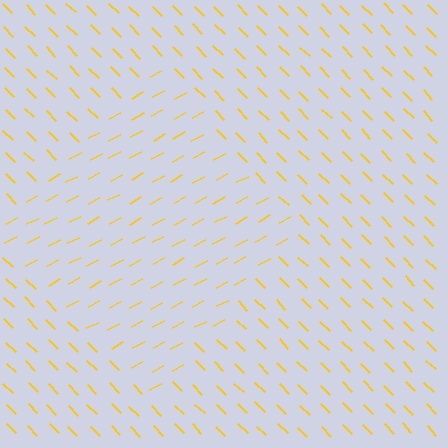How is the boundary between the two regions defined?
The boundary is defined purely by a change in line orientation (approximately 74 degrees difference). All lines are the same color and thickness.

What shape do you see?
I see a diamond.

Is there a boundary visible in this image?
Yes, there is a texture boundary formed by a change in line orientation.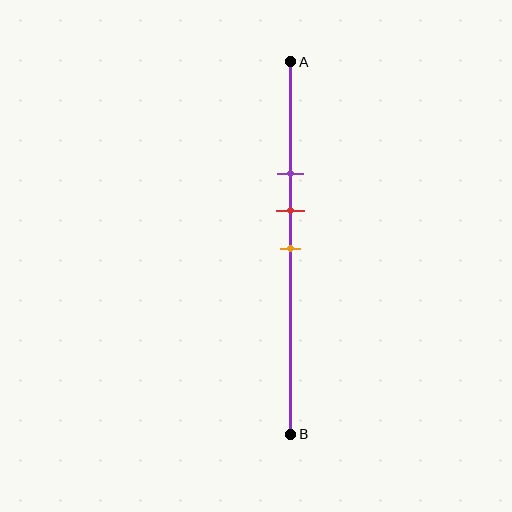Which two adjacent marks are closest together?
The red and orange marks are the closest adjacent pair.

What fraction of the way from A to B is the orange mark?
The orange mark is approximately 50% (0.5) of the way from A to B.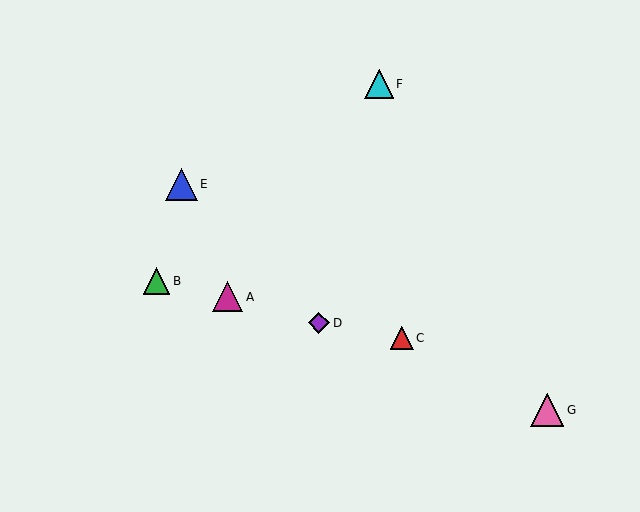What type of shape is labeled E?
Shape E is a blue triangle.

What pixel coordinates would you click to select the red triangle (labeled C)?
Click at (402, 338) to select the red triangle C.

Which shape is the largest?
The pink triangle (labeled G) is the largest.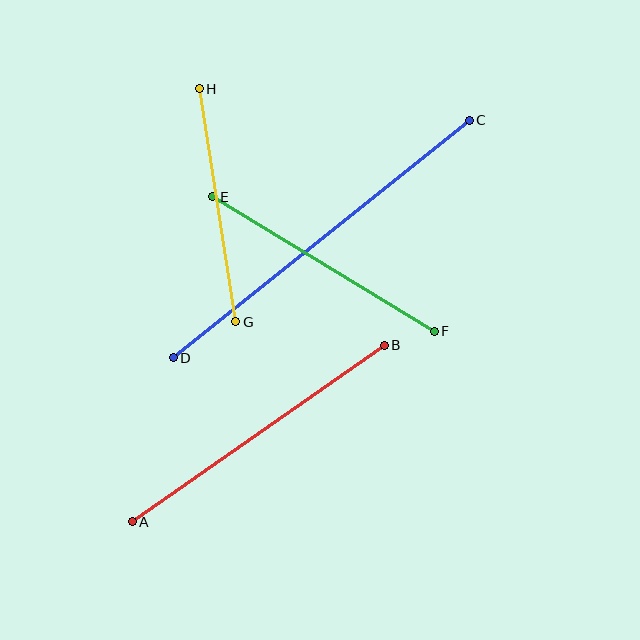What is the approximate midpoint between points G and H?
The midpoint is at approximately (218, 205) pixels.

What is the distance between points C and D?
The distance is approximately 379 pixels.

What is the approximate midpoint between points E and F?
The midpoint is at approximately (324, 264) pixels.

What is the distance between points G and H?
The distance is approximately 236 pixels.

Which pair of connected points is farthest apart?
Points C and D are farthest apart.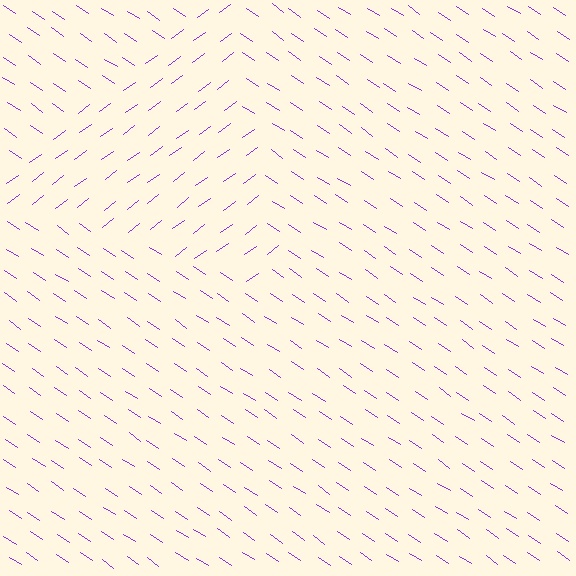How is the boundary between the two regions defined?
The boundary is defined purely by a change in line orientation (approximately 70 degrees difference). All lines are the same color and thickness.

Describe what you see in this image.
The image is filled with small purple line segments. A triangle region in the image has lines oriented differently from the surrounding lines, creating a visible texture boundary.